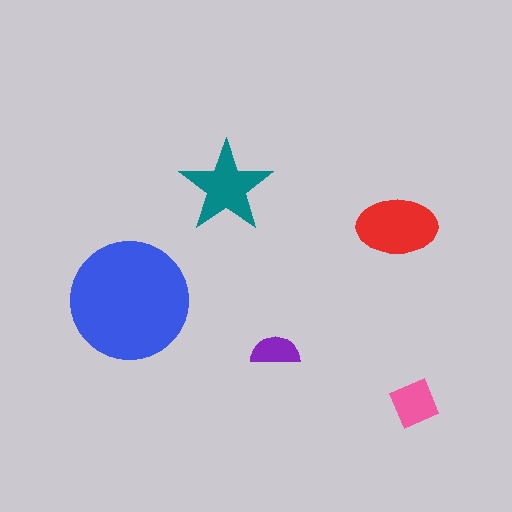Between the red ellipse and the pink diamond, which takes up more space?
The red ellipse.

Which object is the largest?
The blue circle.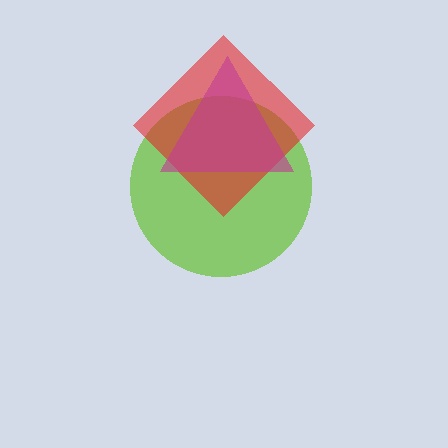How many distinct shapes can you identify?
There are 3 distinct shapes: a lime circle, a red diamond, a magenta triangle.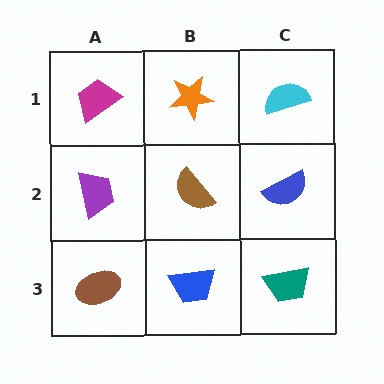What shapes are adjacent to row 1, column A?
A purple trapezoid (row 2, column A), an orange star (row 1, column B).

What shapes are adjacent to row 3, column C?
A blue semicircle (row 2, column C), a blue trapezoid (row 3, column B).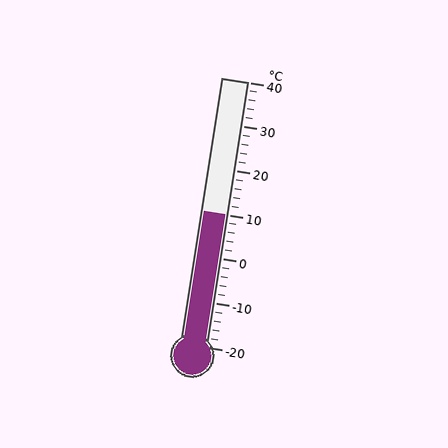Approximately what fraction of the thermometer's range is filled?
The thermometer is filled to approximately 50% of its range.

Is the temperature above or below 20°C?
The temperature is below 20°C.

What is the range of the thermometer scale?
The thermometer scale ranges from -20°C to 40°C.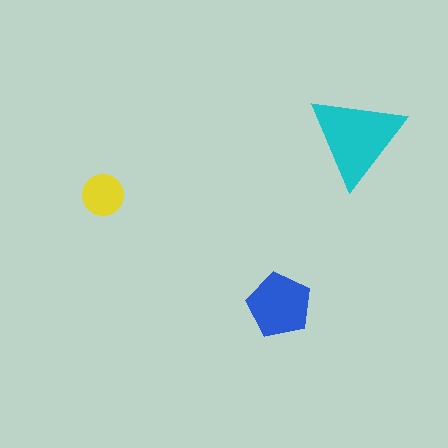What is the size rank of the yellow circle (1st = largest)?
3rd.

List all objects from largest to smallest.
The cyan triangle, the blue pentagon, the yellow circle.